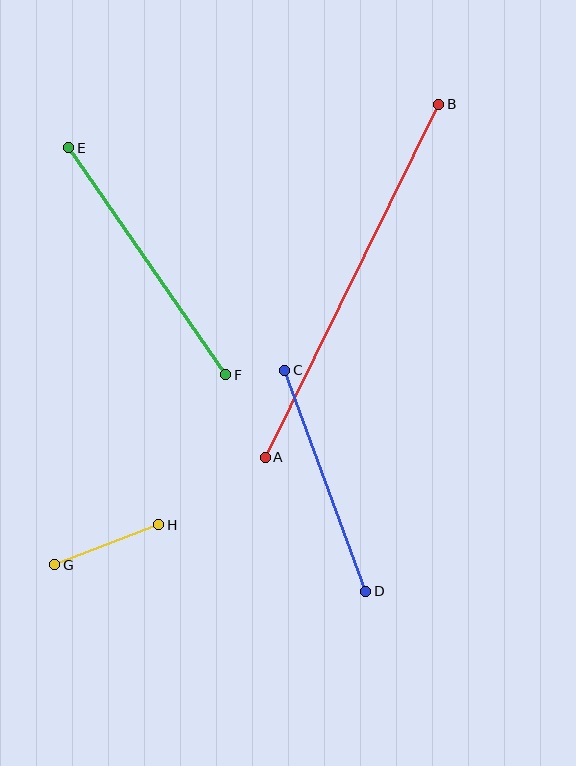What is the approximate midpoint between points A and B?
The midpoint is at approximately (352, 281) pixels.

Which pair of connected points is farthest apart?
Points A and B are farthest apart.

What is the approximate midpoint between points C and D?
The midpoint is at approximately (325, 481) pixels.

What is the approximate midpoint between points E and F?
The midpoint is at approximately (147, 261) pixels.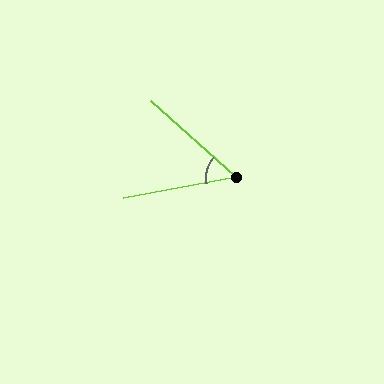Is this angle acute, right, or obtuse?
It is acute.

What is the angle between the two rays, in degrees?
Approximately 52 degrees.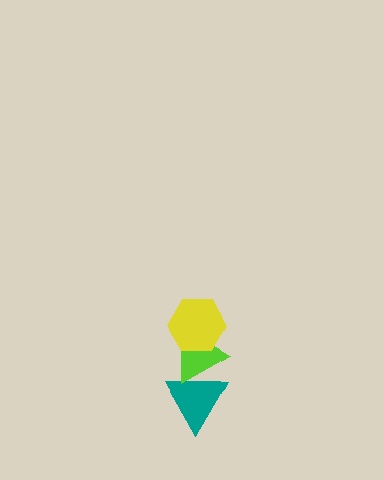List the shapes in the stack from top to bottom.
From top to bottom: the yellow hexagon, the lime triangle, the teal triangle.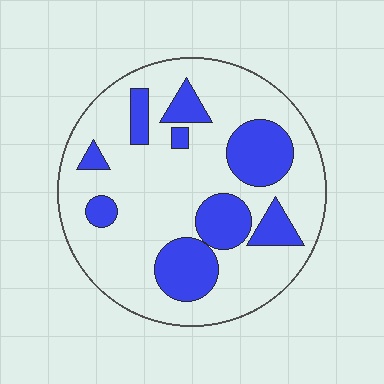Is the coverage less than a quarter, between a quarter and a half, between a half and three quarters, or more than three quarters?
Between a quarter and a half.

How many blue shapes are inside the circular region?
9.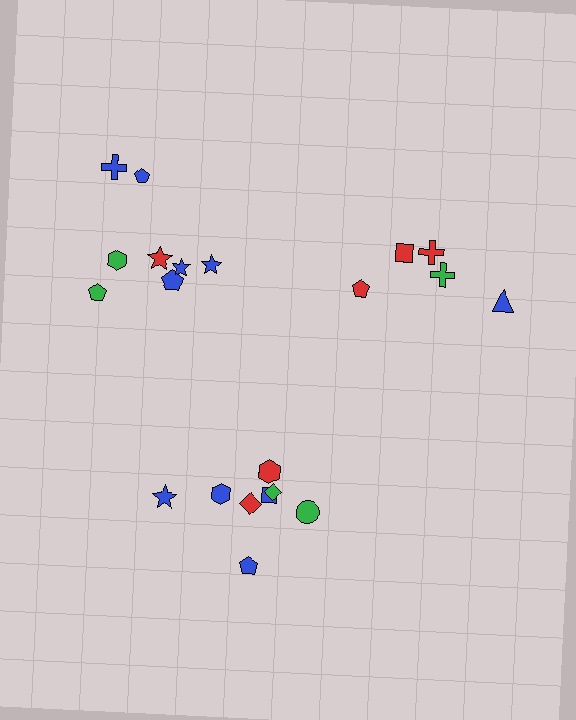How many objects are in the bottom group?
There are 8 objects.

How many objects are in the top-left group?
There are 8 objects.